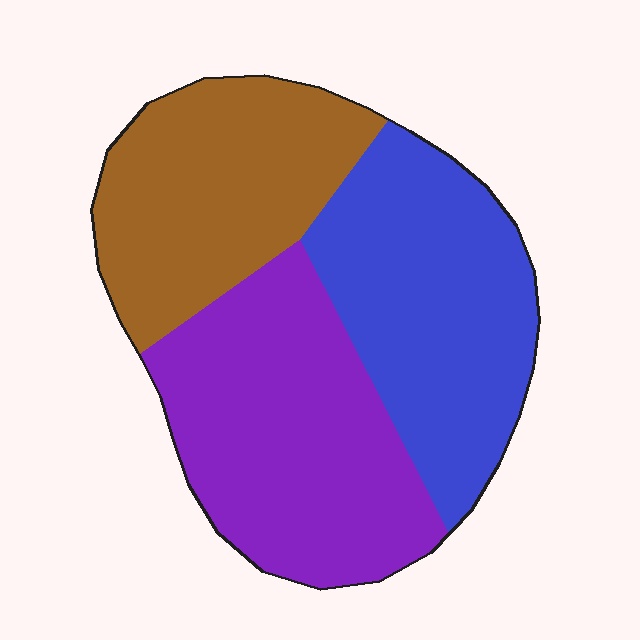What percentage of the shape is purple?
Purple takes up about three eighths (3/8) of the shape.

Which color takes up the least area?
Brown, at roughly 30%.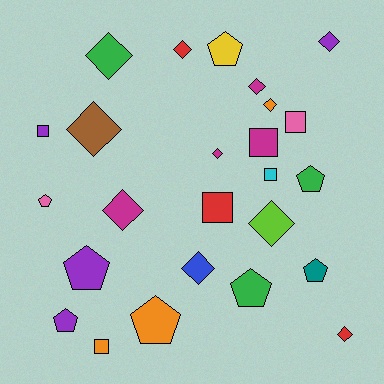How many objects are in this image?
There are 25 objects.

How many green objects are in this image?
There are 3 green objects.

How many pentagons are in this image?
There are 8 pentagons.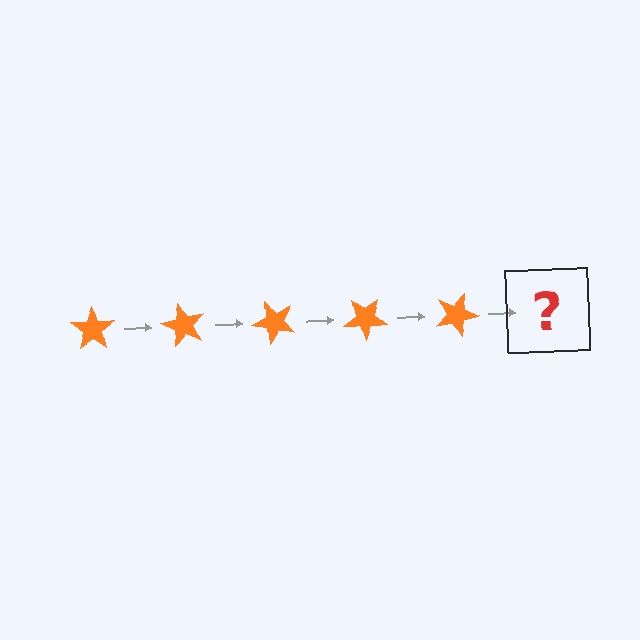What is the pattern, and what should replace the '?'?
The pattern is that the star rotates 60 degrees each step. The '?' should be an orange star rotated 300 degrees.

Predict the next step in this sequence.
The next step is an orange star rotated 300 degrees.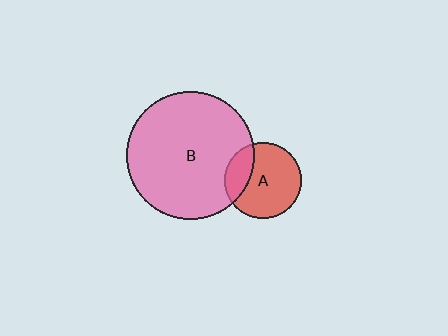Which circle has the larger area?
Circle B (pink).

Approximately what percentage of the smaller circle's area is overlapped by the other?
Approximately 25%.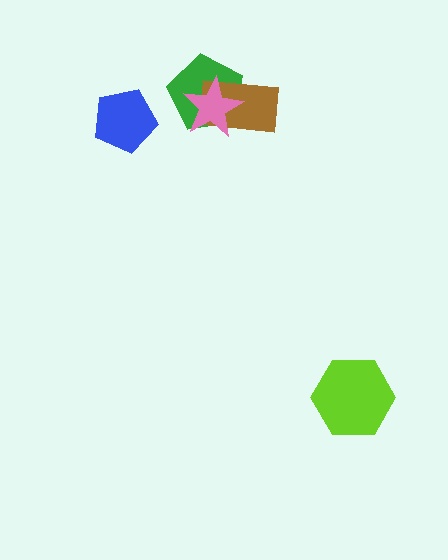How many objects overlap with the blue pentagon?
0 objects overlap with the blue pentagon.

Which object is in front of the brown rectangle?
The pink star is in front of the brown rectangle.